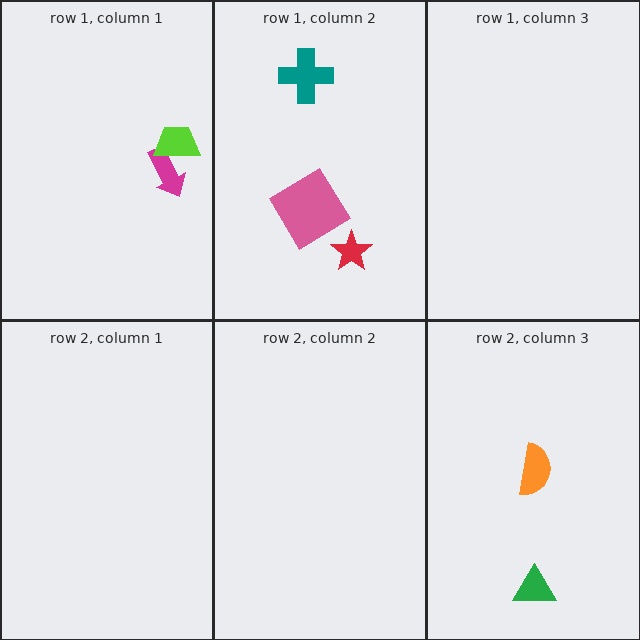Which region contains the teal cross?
The row 1, column 2 region.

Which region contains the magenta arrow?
The row 1, column 1 region.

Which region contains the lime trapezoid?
The row 1, column 1 region.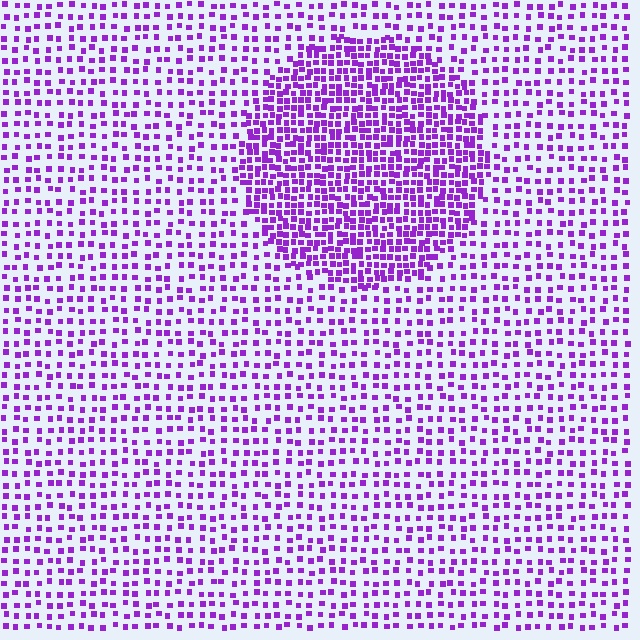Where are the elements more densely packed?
The elements are more densely packed inside the circle boundary.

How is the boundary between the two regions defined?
The boundary is defined by a change in element density (approximately 2.1x ratio). All elements are the same color, size, and shape.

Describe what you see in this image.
The image contains small purple elements arranged at two different densities. A circle-shaped region is visible where the elements are more densely packed than the surrounding area.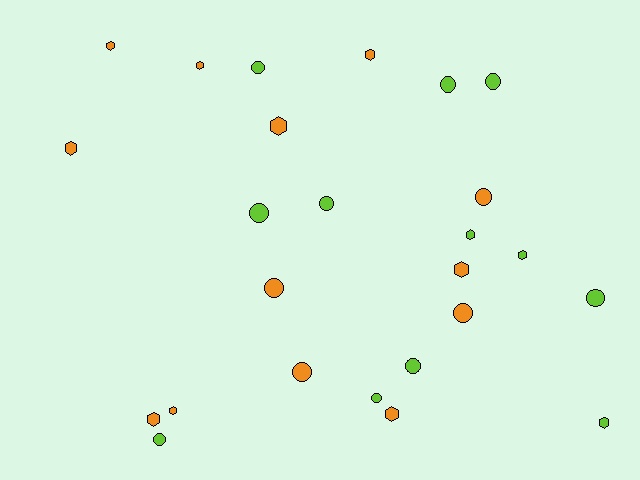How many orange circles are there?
There are 4 orange circles.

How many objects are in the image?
There are 25 objects.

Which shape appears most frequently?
Circle, with 13 objects.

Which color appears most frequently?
Orange, with 13 objects.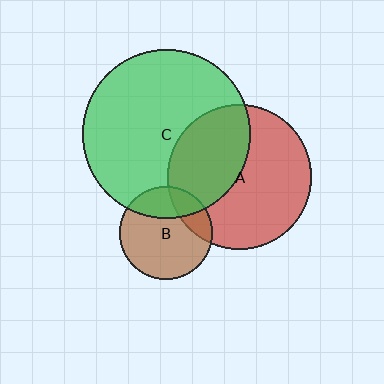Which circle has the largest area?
Circle C (green).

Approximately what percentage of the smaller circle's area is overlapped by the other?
Approximately 40%.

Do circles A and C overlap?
Yes.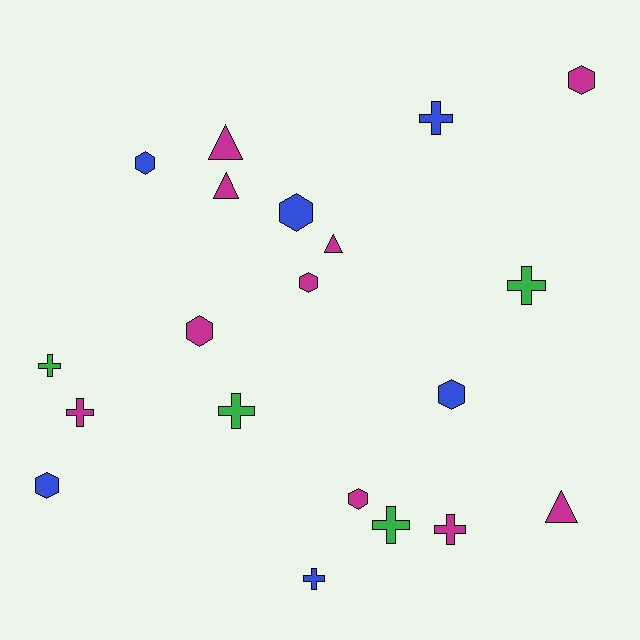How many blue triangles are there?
There are no blue triangles.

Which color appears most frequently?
Magenta, with 10 objects.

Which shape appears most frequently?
Cross, with 8 objects.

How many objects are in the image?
There are 20 objects.